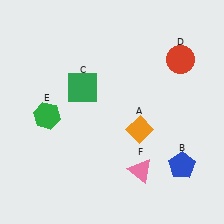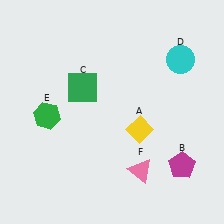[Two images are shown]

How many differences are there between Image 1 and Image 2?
There are 3 differences between the two images.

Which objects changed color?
A changed from orange to yellow. B changed from blue to magenta. D changed from red to cyan.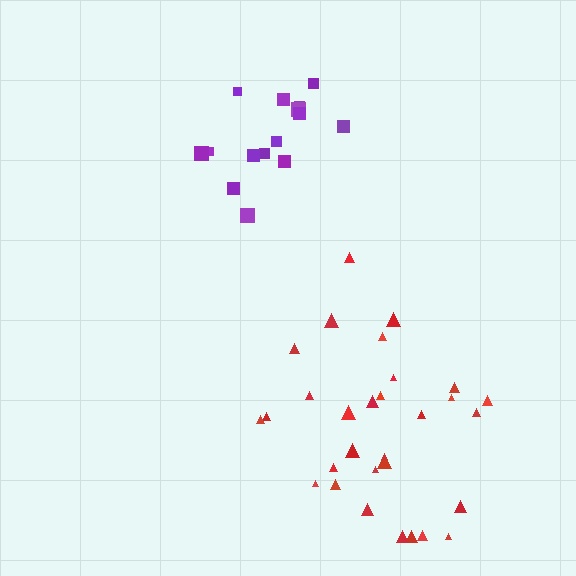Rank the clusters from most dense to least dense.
red, purple.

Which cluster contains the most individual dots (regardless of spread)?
Red (30).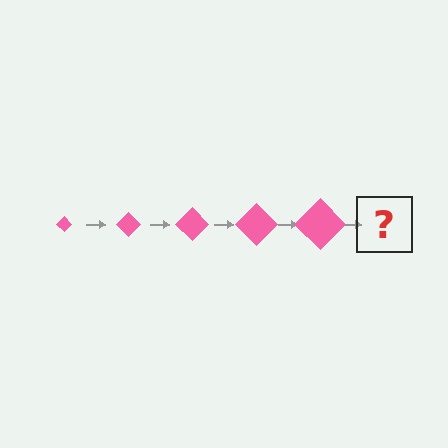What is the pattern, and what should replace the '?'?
The pattern is that the diamond gets progressively larger each step. The '?' should be a pink diamond, larger than the previous one.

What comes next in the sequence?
The next element should be a pink diamond, larger than the previous one.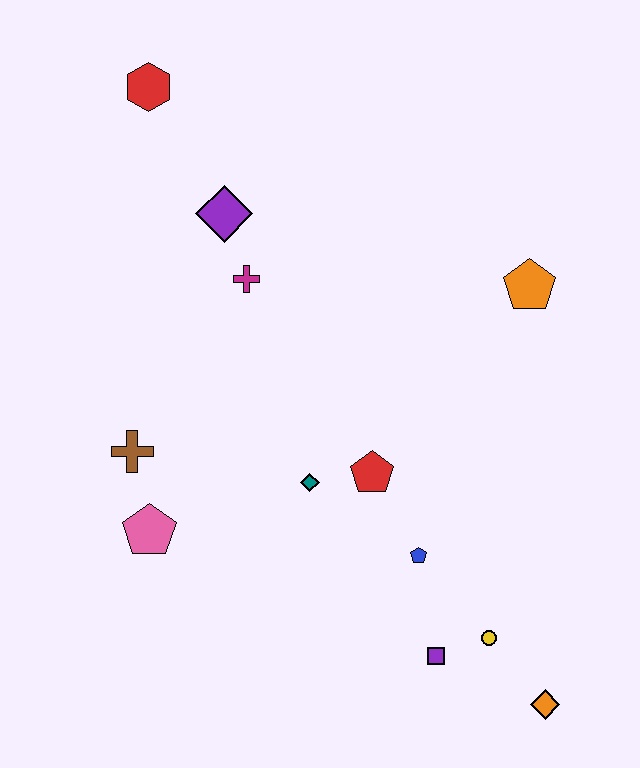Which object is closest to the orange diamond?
The yellow circle is closest to the orange diamond.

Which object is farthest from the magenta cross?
The orange diamond is farthest from the magenta cross.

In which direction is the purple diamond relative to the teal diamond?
The purple diamond is above the teal diamond.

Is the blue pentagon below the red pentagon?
Yes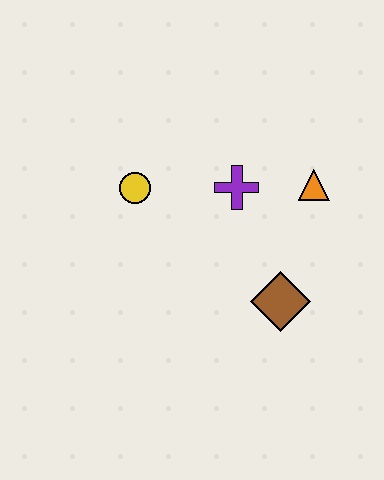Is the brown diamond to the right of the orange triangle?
No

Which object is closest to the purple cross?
The orange triangle is closest to the purple cross.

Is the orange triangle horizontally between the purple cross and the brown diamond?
No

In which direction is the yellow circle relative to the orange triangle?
The yellow circle is to the left of the orange triangle.